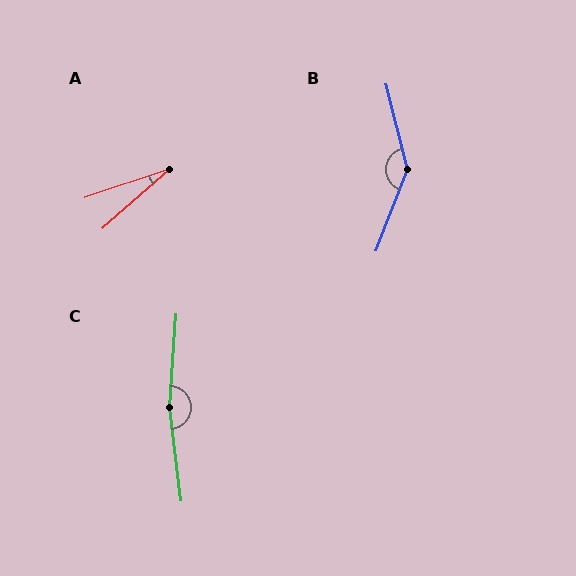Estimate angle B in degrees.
Approximately 144 degrees.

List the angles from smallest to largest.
A (23°), B (144°), C (169°).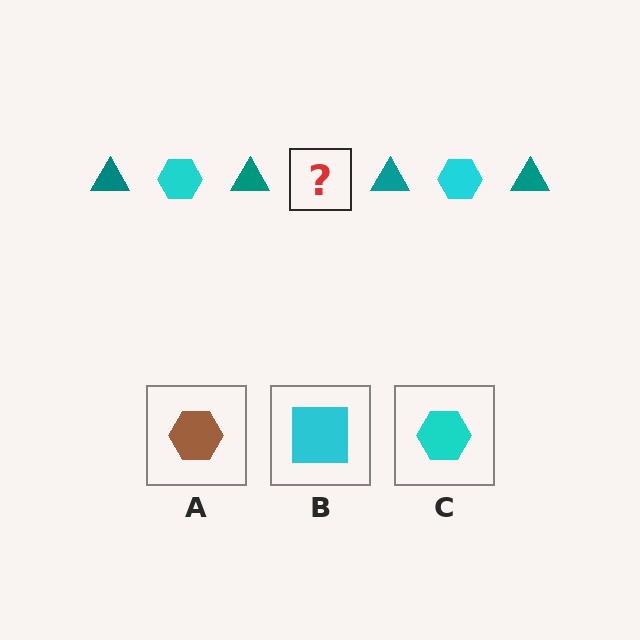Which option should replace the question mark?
Option C.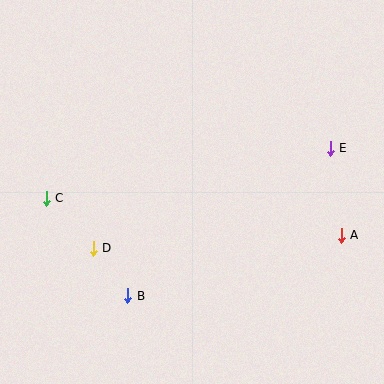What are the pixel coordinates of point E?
Point E is at (330, 148).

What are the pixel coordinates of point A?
Point A is at (341, 235).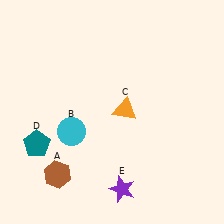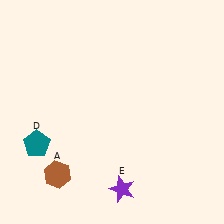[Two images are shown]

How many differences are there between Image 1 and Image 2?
There are 2 differences between the two images.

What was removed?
The orange triangle (C), the cyan circle (B) were removed in Image 2.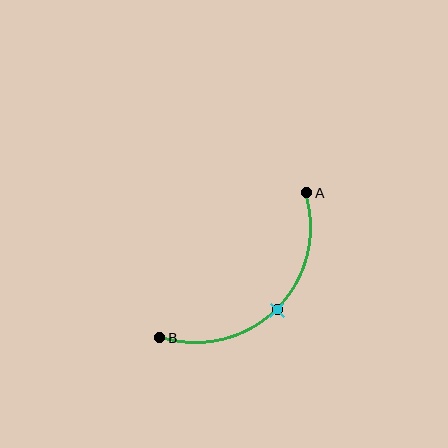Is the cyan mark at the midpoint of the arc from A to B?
Yes. The cyan mark lies on the arc at equal arc-length from both A and B — it is the arc midpoint.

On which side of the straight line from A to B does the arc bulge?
The arc bulges below and to the right of the straight line connecting A and B.